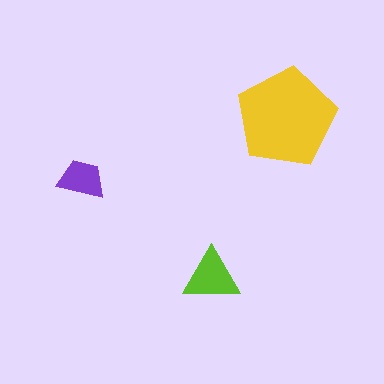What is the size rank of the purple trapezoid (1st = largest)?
3rd.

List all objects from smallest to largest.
The purple trapezoid, the lime triangle, the yellow pentagon.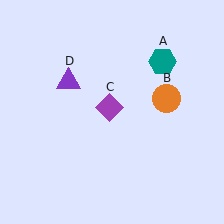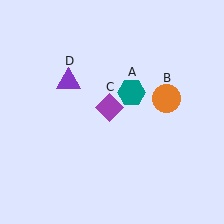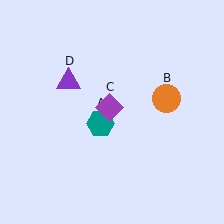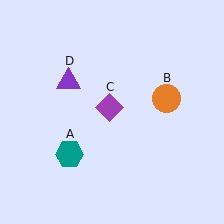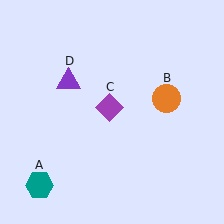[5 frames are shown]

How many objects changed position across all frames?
1 object changed position: teal hexagon (object A).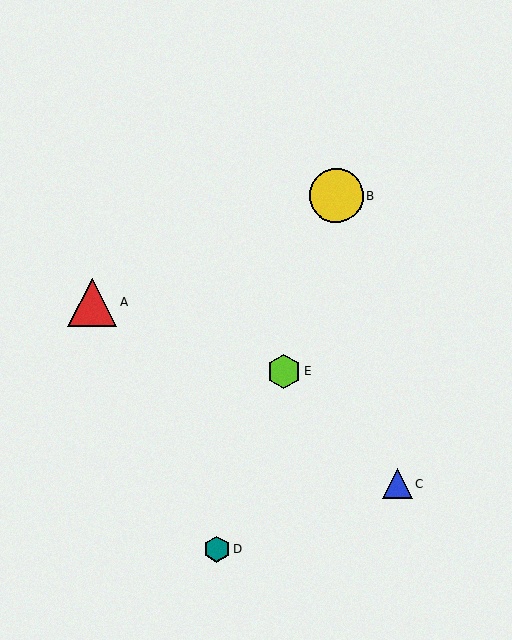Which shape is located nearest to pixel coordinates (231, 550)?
The teal hexagon (labeled D) at (217, 549) is nearest to that location.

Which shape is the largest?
The yellow circle (labeled B) is the largest.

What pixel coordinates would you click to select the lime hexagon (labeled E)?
Click at (284, 372) to select the lime hexagon E.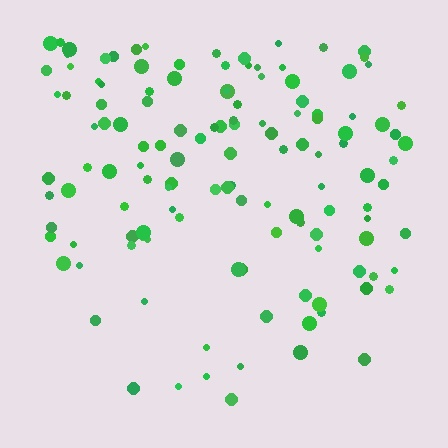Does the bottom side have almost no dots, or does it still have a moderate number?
Still a moderate number, just noticeably fewer than the top.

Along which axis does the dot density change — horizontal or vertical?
Vertical.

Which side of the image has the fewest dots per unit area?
The bottom.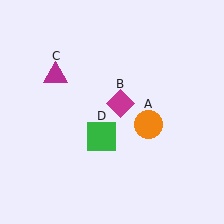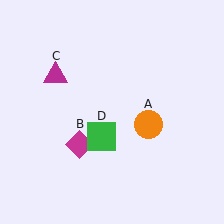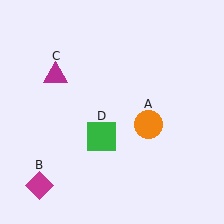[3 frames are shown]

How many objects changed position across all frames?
1 object changed position: magenta diamond (object B).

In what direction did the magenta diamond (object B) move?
The magenta diamond (object B) moved down and to the left.